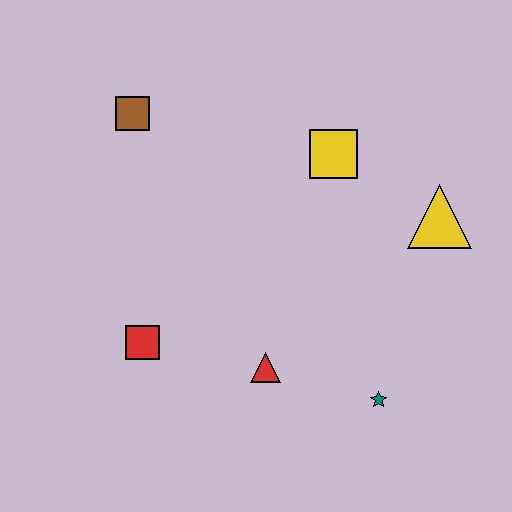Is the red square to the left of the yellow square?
Yes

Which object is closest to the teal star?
The red triangle is closest to the teal star.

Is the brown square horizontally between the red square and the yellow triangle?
No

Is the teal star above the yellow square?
No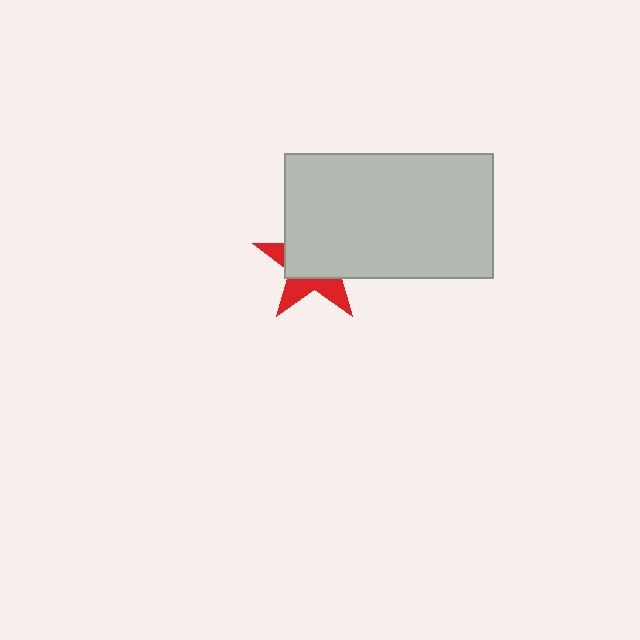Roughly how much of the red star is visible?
A small part of it is visible (roughly 36%).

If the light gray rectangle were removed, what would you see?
You would see the complete red star.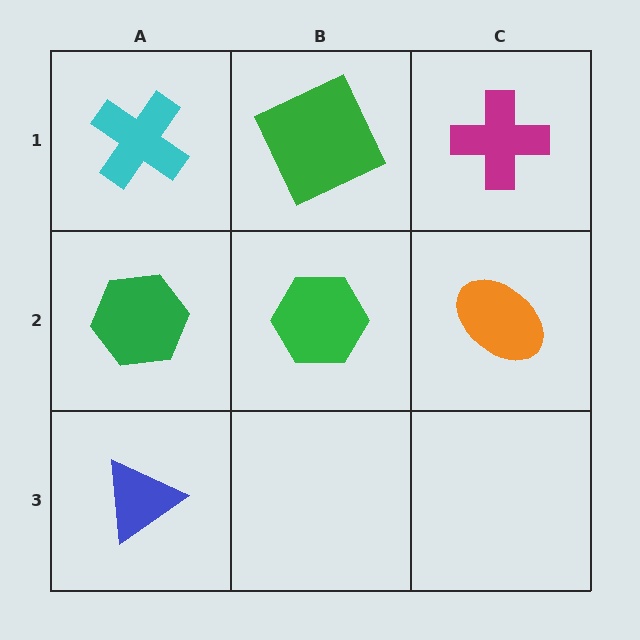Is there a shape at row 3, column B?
No, that cell is empty.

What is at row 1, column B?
A green square.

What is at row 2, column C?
An orange ellipse.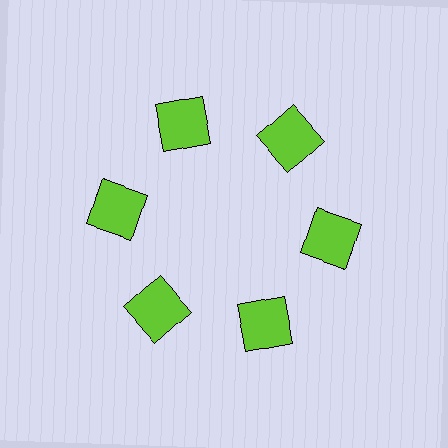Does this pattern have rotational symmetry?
Yes, this pattern has 6-fold rotational symmetry. It looks the same after rotating 60 degrees around the center.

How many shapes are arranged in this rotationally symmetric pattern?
There are 6 shapes, arranged in 6 groups of 1.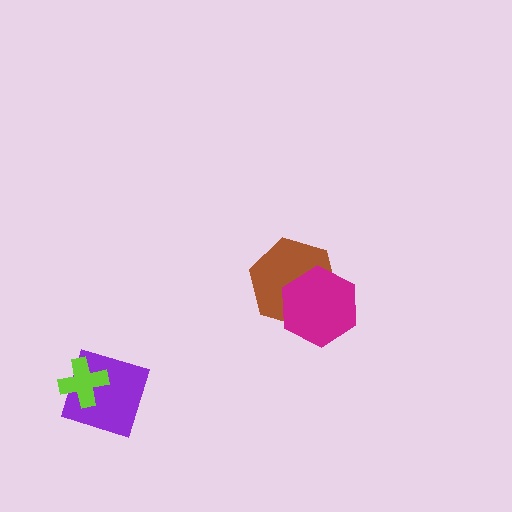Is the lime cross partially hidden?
No, no other shape covers it.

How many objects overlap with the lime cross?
1 object overlaps with the lime cross.